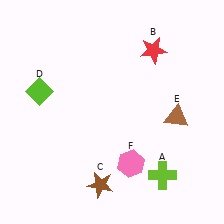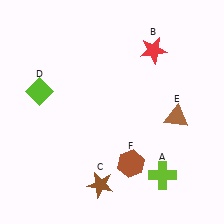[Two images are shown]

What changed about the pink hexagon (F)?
In Image 1, F is pink. In Image 2, it changed to brown.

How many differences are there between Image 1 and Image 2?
There is 1 difference between the two images.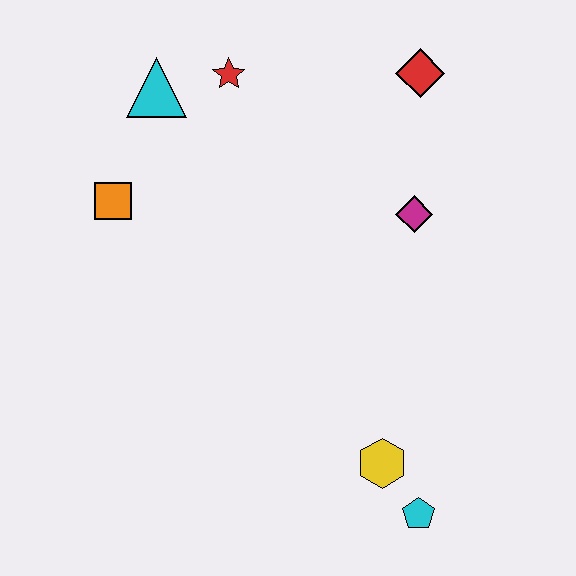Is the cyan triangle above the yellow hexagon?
Yes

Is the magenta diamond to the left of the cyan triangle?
No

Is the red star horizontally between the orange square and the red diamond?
Yes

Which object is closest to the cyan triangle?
The red star is closest to the cyan triangle.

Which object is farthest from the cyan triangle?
The cyan pentagon is farthest from the cyan triangle.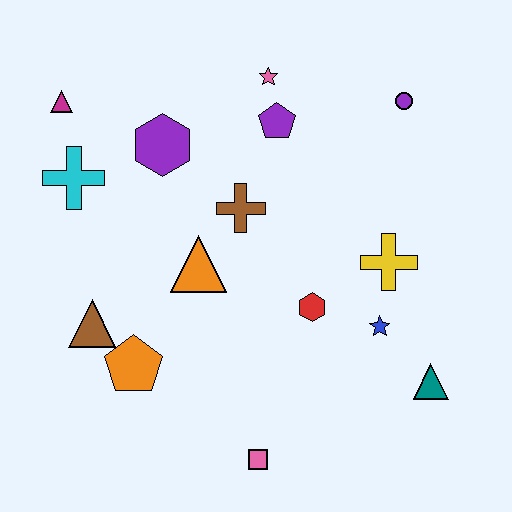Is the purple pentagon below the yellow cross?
No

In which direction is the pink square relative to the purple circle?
The pink square is below the purple circle.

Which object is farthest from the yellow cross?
The magenta triangle is farthest from the yellow cross.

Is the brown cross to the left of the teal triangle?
Yes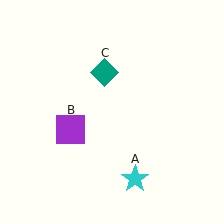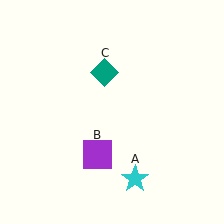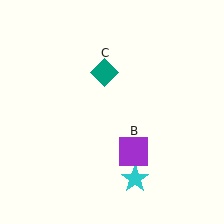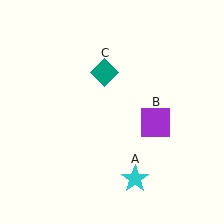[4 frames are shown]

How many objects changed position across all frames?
1 object changed position: purple square (object B).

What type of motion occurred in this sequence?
The purple square (object B) rotated counterclockwise around the center of the scene.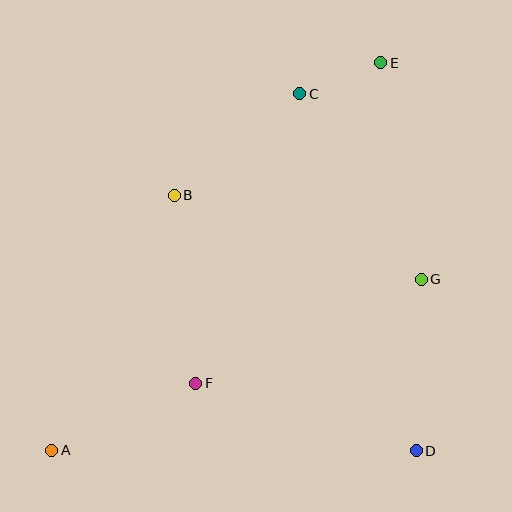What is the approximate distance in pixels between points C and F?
The distance between C and F is approximately 308 pixels.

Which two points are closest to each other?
Points C and E are closest to each other.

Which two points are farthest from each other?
Points A and E are farthest from each other.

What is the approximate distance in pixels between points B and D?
The distance between B and D is approximately 352 pixels.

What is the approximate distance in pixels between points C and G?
The distance between C and G is approximately 222 pixels.